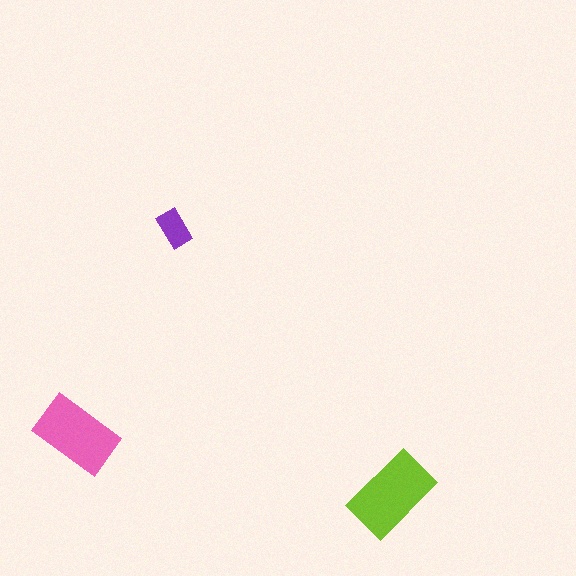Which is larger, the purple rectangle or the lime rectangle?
The lime one.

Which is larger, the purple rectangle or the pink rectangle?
The pink one.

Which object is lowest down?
The lime rectangle is bottommost.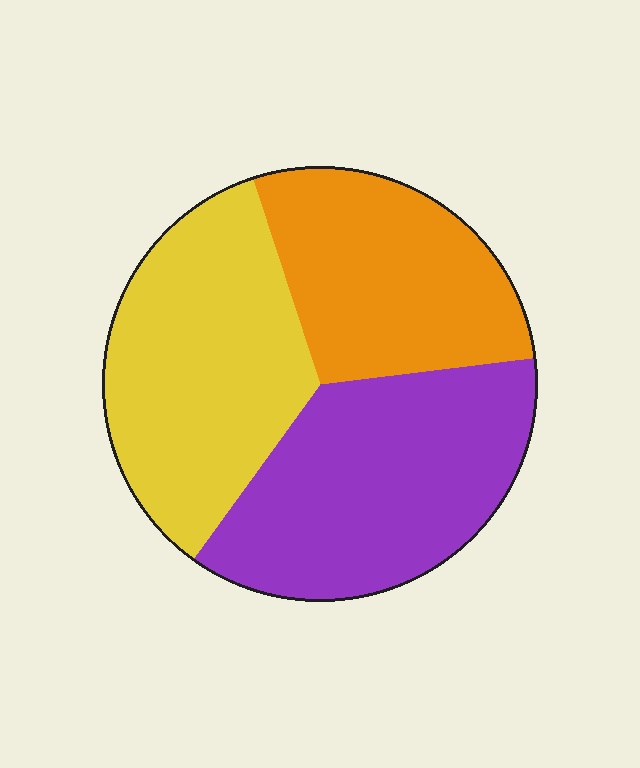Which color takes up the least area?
Orange, at roughly 30%.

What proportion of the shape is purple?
Purple covers about 35% of the shape.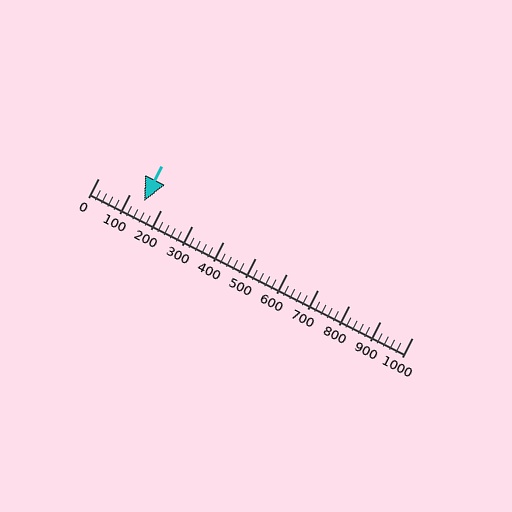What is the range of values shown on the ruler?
The ruler shows values from 0 to 1000.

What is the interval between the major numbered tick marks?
The major tick marks are spaced 100 units apart.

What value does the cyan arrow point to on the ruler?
The cyan arrow points to approximately 146.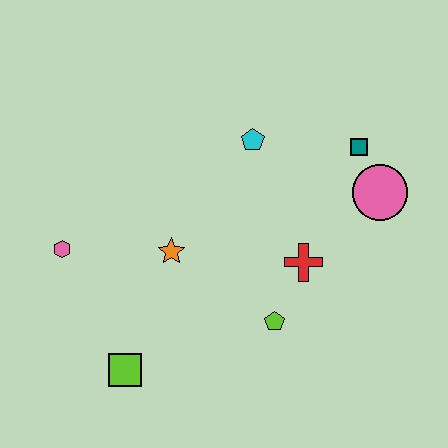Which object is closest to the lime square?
The orange star is closest to the lime square.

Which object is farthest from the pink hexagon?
The pink circle is farthest from the pink hexagon.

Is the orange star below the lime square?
No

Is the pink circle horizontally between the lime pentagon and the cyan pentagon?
No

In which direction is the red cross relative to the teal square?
The red cross is below the teal square.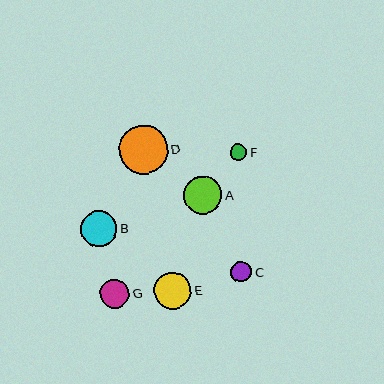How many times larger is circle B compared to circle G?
Circle B is approximately 1.2 times the size of circle G.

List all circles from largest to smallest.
From largest to smallest: D, A, E, B, G, C, F.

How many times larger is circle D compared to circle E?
Circle D is approximately 1.3 times the size of circle E.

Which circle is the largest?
Circle D is the largest with a size of approximately 49 pixels.